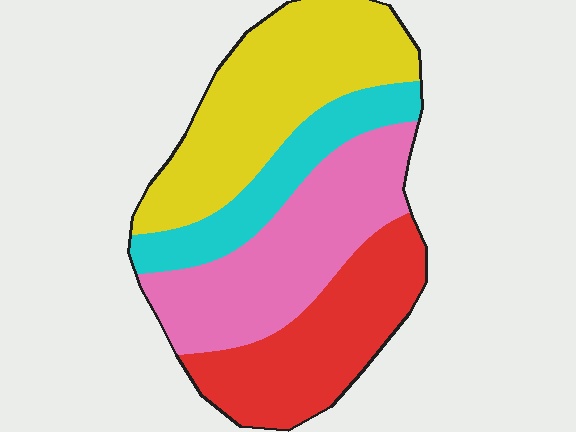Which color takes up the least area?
Cyan, at roughly 15%.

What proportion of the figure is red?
Red covers 25% of the figure.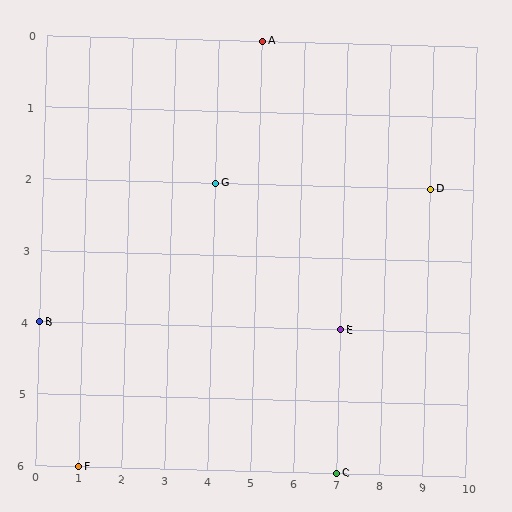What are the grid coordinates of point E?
Point E is at grid coordinates (7, 4).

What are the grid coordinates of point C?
Point C is at grid coordinates (7, 6).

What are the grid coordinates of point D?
Point D is at grid coordinates (9, 2).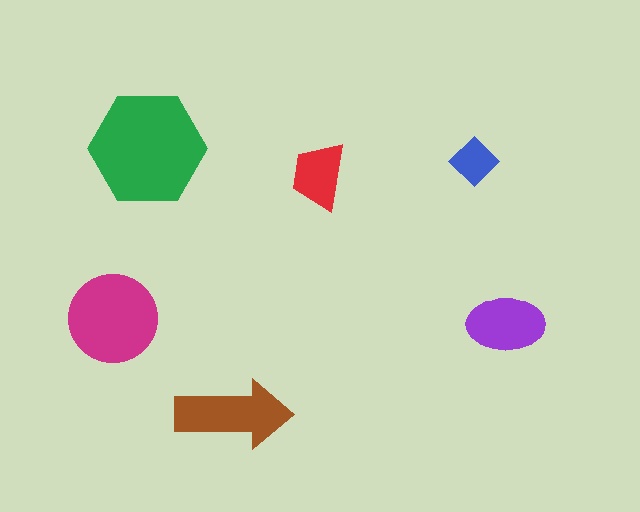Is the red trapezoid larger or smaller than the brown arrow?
Smaller.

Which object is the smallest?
The blue diamond.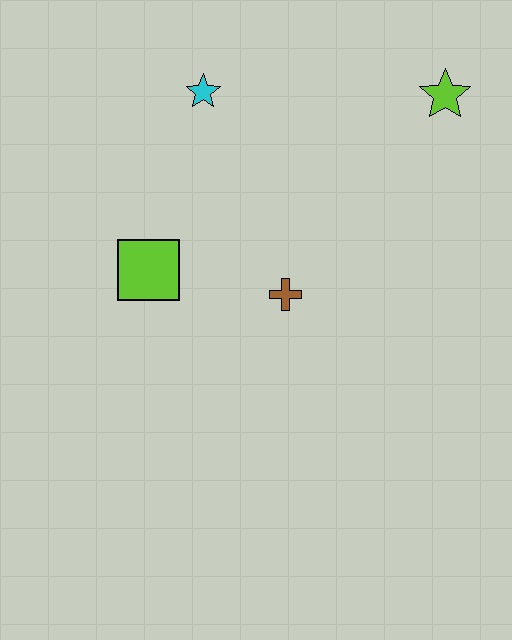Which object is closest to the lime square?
The brown cross is closest to the lime square.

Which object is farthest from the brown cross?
The lime star is farthest from the brown cross.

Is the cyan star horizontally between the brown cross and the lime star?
No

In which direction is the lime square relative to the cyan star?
The lime square is below the cyan star.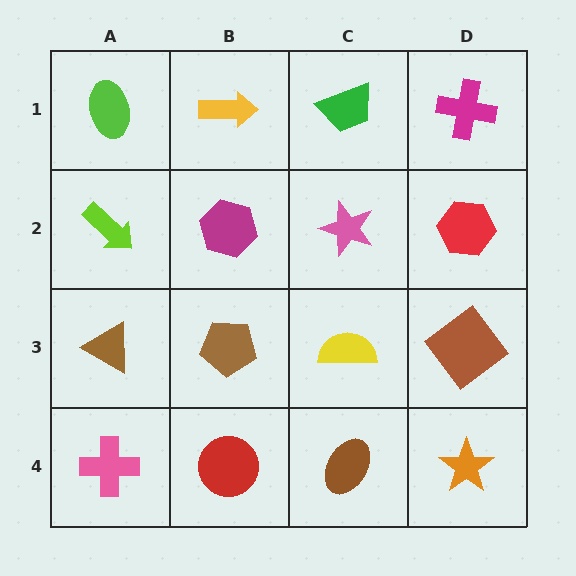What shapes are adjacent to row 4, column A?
A brown triangle (row 3, column A), a red circle (row 4, column B).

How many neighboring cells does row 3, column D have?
3.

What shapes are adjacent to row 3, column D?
A red hexagon (row 2, column D), an orange star (row 4, column D), a yellow semicircle (row 3, column C).